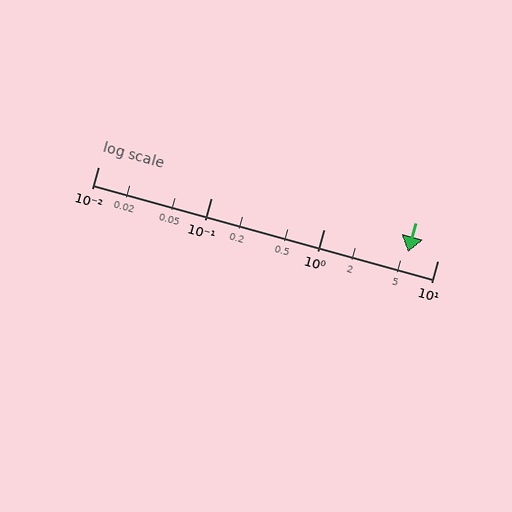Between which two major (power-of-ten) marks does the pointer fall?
The pointer is between 1 and 10.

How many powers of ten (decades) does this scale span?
The scale spans 3 decades, from 0.01 to 10.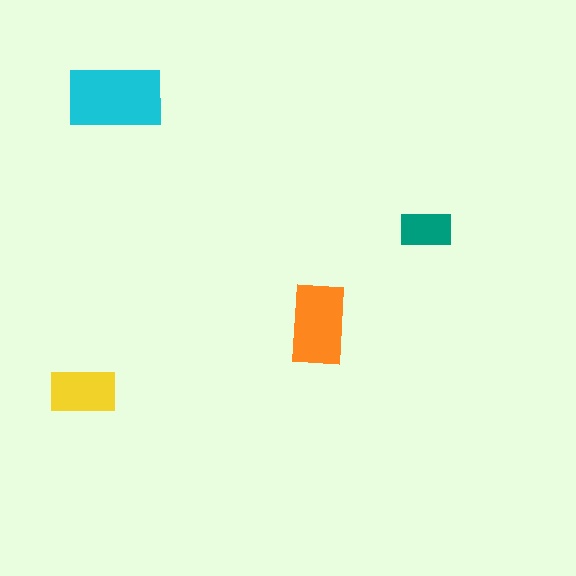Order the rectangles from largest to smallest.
the cyan one, the orange one, the yellow one, the teal one.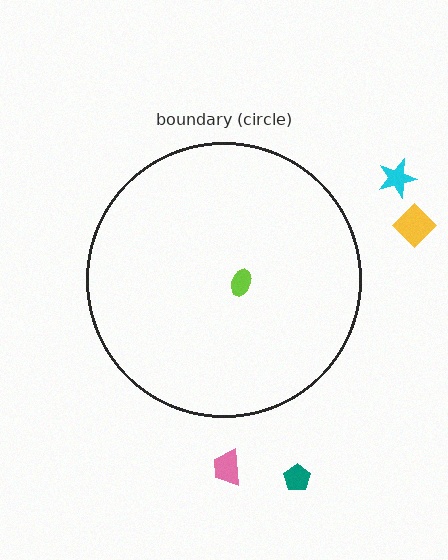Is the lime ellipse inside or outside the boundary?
Inside.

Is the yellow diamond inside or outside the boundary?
Outside.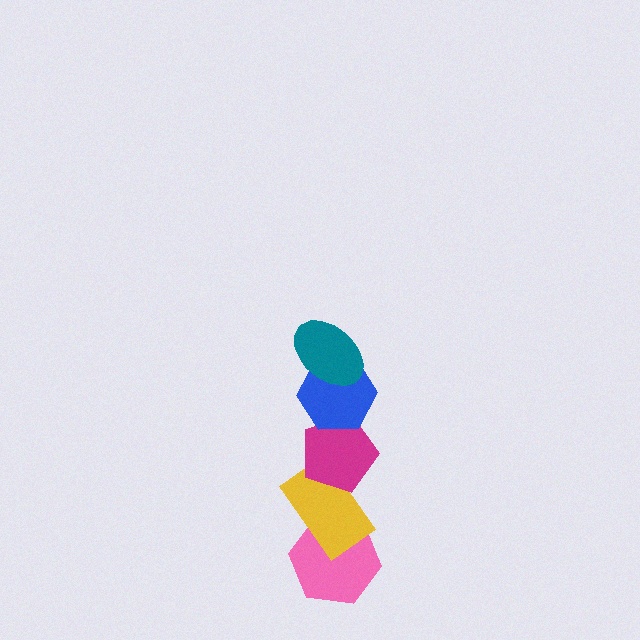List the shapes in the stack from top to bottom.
From top to bottom: the teal ellipse, the blue hexagon, the magenta pentagon, the yellow rectangle, the pink hexagon.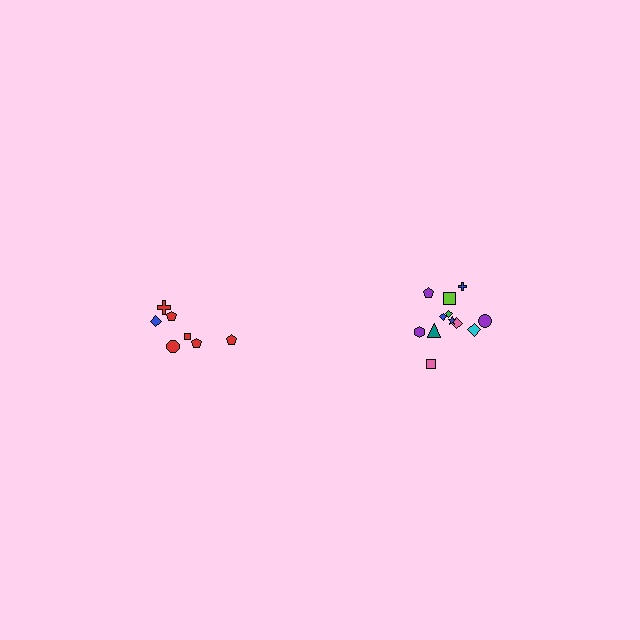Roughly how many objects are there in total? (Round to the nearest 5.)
Roughly 20 objects in total.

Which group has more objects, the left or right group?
The right group.